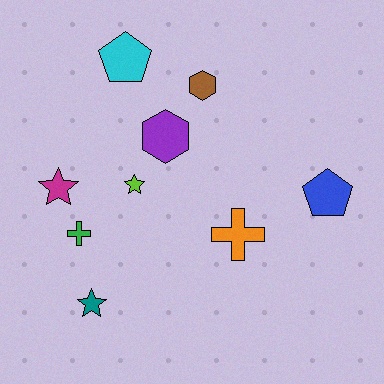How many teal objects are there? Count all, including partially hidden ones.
There is 1 teal object.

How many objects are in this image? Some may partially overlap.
There are 9 objects.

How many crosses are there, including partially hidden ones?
There are 2 crosses.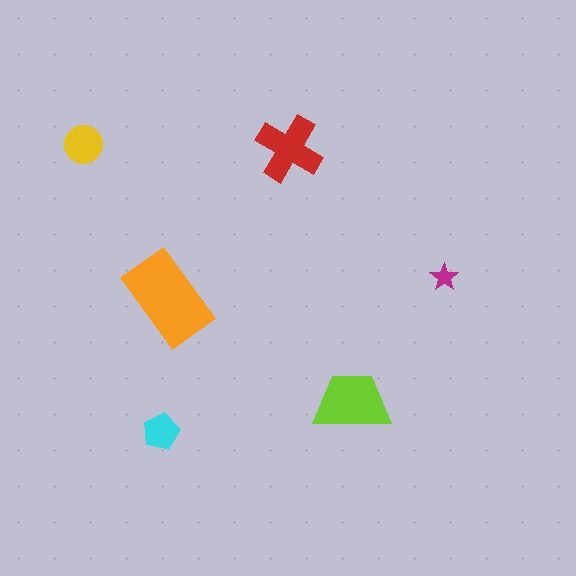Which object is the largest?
The orange rectangle.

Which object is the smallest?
The magenta star.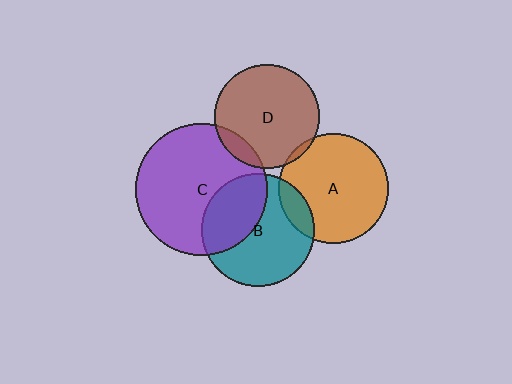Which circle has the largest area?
Circle C (purple).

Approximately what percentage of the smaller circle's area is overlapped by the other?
Approximately 40%.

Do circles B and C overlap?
Yes.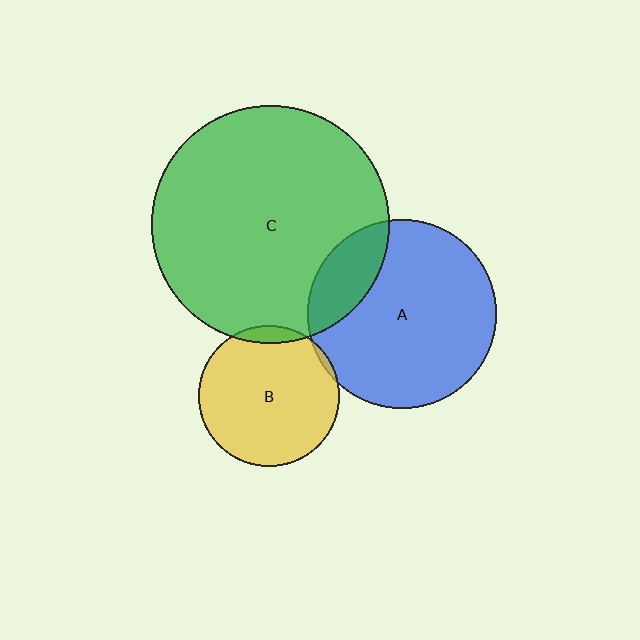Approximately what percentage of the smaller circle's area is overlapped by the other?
Approximately 20%.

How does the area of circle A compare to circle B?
Approximately 1.8 times.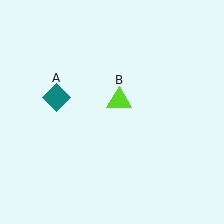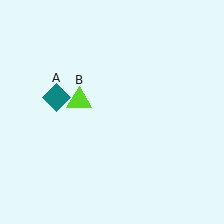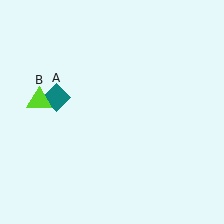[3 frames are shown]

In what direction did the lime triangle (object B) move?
The lime triangle (object B) moved left.